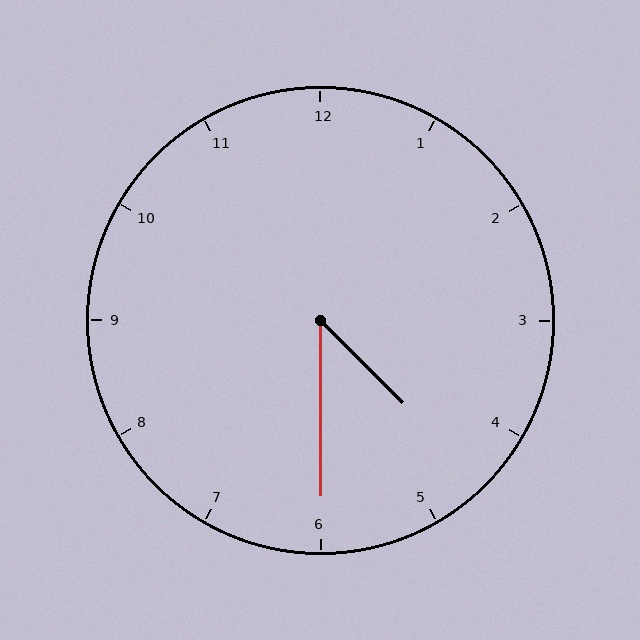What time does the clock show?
4:30.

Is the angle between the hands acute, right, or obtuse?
It is acute.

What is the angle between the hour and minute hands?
Approximately 45 degrees.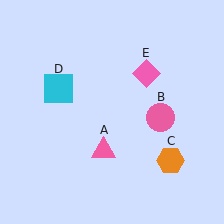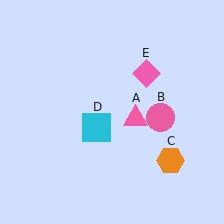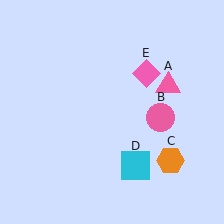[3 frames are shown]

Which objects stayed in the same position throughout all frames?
Pink circle (object B) and orange hexagon (object C) and pink diamond (object E) remained stationary.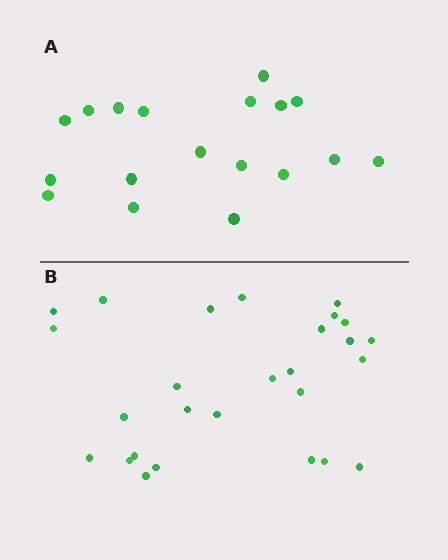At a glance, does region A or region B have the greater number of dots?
Region B (the bottom region) has more dots.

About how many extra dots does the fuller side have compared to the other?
Region B has roughly 8 or so more dots than region A.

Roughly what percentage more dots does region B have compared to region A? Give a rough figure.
About 50% more.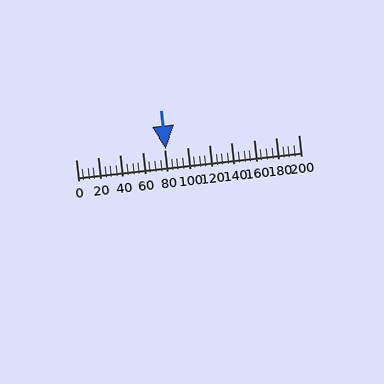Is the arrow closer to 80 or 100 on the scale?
The arrow is closer to 80.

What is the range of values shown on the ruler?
The ruler shows values from 0 to 200.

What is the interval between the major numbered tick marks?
The major tick marks are spaced 20 units apart.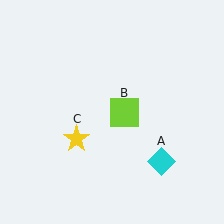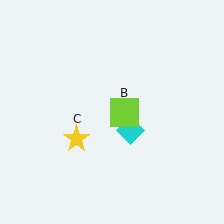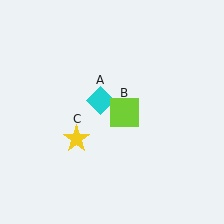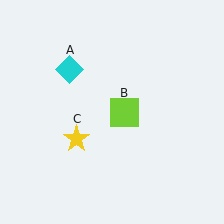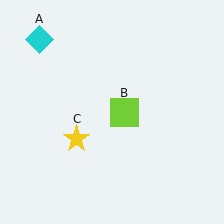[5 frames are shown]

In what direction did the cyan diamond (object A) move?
The cyan diamond (object A) moved up and to the left.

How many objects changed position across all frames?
1 object changed position: cyan diamond (object A).